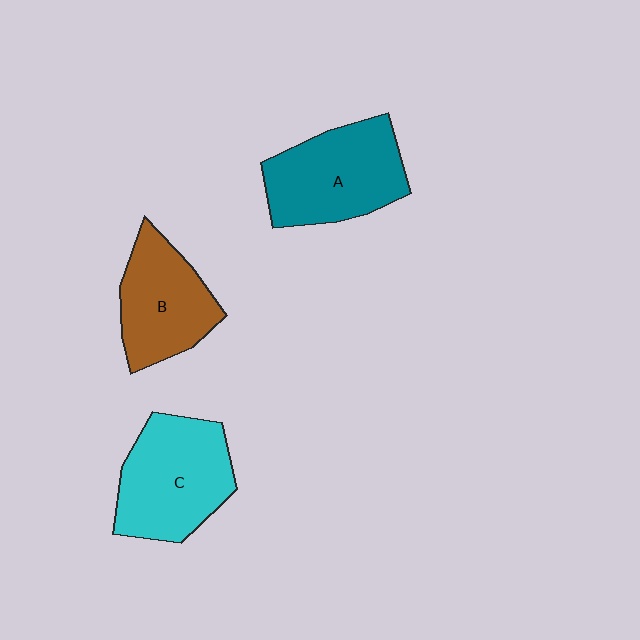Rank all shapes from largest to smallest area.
From largest to smallest: C (cyan), A (teal), B (brown).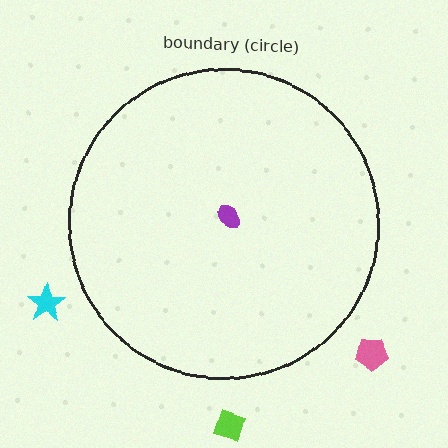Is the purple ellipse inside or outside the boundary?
Inside.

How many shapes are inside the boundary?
1 inside, 3 outside.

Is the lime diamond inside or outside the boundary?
Outside.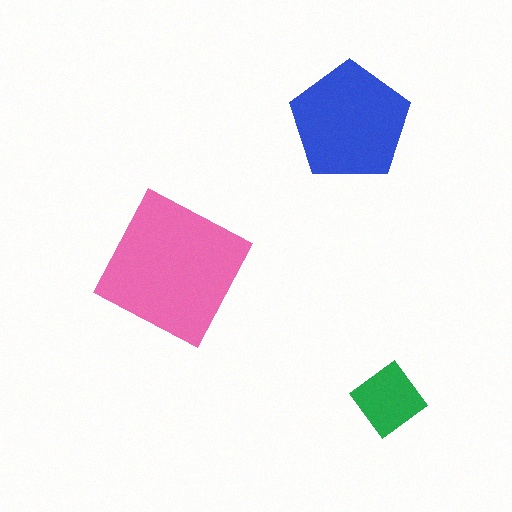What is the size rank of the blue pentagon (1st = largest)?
2nd.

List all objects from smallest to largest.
The green diamond, the blue pentagon, the pink square.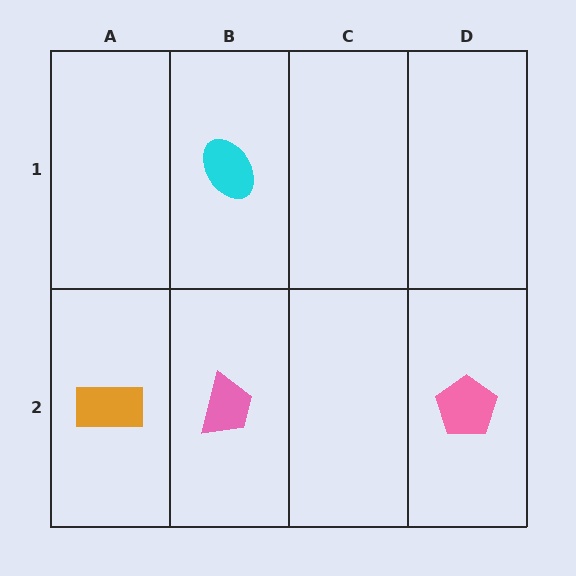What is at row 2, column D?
A pink pentagon.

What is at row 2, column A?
An orange rectangle.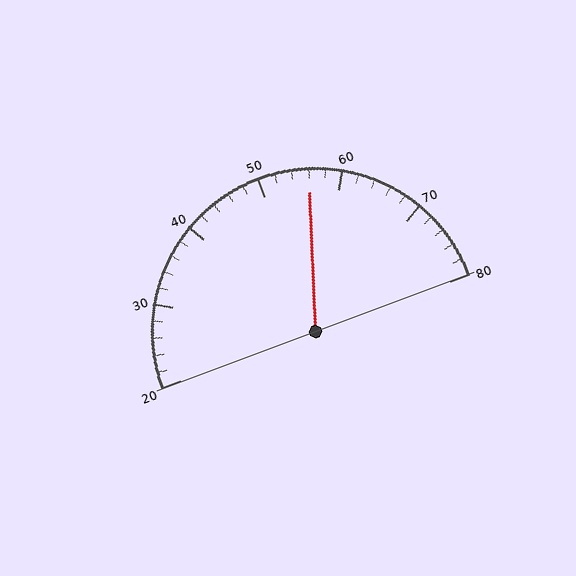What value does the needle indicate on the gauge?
The needle indicates approximately 56.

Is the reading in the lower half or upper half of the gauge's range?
The reading is in the upper half of the range (20 to 80).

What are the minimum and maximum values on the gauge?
The gauge ranges from 20 to 80.